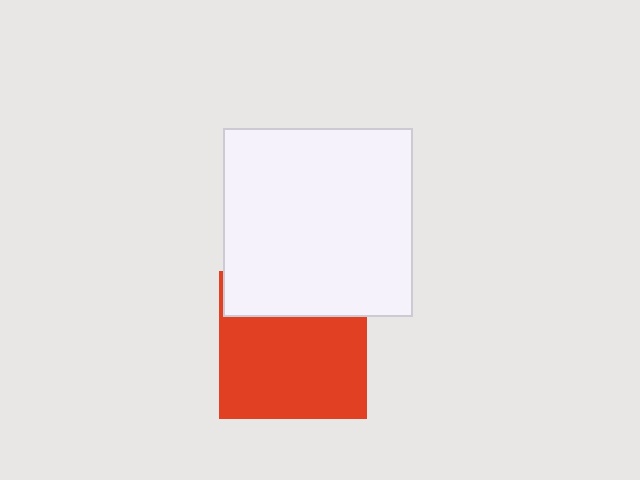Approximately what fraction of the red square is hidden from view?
Roughly 30% of the red square is hidden behind the white square.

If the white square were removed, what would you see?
You would see the complete red square.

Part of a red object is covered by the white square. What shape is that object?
It is a square.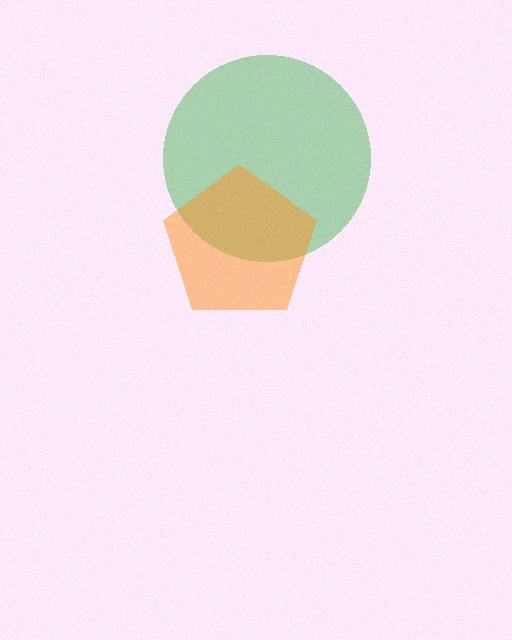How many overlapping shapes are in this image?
There are 2 overlapping shapes in the image.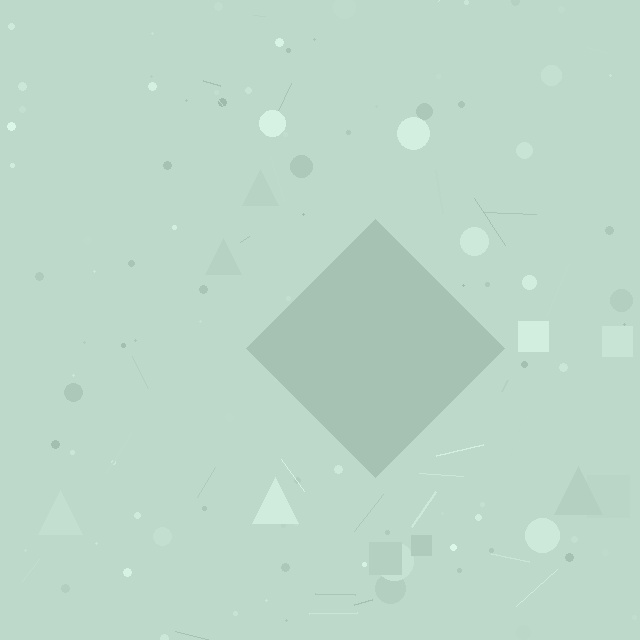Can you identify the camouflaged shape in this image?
The camouflaged shape is a diamond.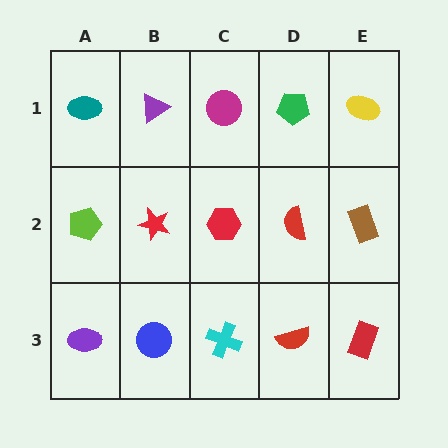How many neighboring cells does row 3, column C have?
3.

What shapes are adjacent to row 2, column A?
A teal ellipse (row 1, column A), a purple ellipse (row 3, column A), a red star (row 2, column B).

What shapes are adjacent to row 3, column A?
A lime pentagon (row 2, column A), a blue circle (row 3, column B).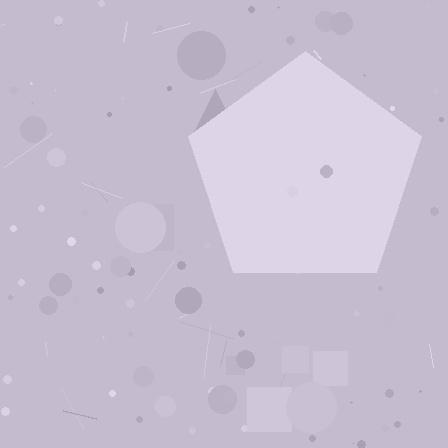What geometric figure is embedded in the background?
A pentagon is embedded in the background.